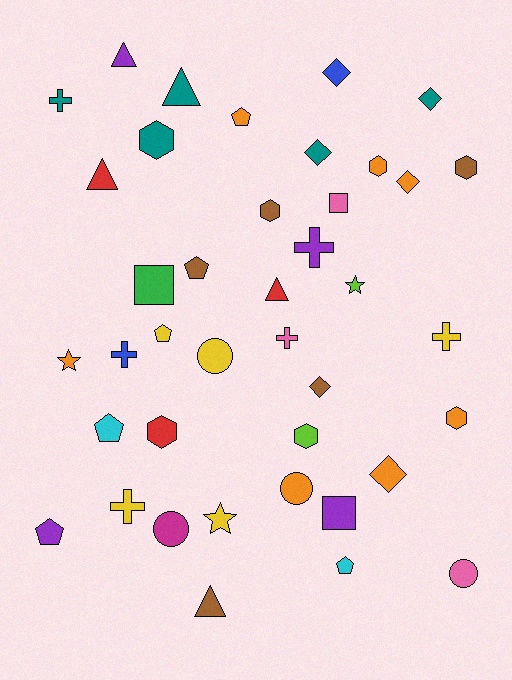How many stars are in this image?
There are 3 stars.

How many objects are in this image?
There are 40 objects.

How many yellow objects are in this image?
There are 5 yellow objects.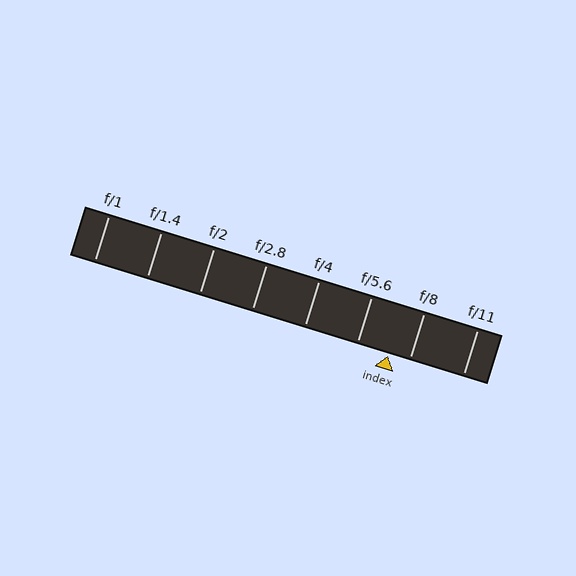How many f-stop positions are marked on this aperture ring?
There are 8 f-stop positions marked.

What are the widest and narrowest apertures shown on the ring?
The widest aperture shown is f/1 and the narrowest is f/11.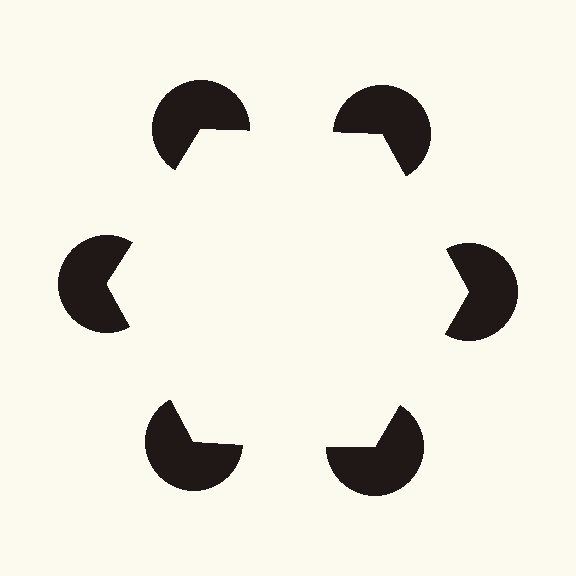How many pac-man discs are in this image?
There are 6 — one at each vertex of the illusory hexagon.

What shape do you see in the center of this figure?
An illusory hexagon — its edges are inferred from the aligned wedge cuts in the pac-man discs, not physically drawn.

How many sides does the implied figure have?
6 sides.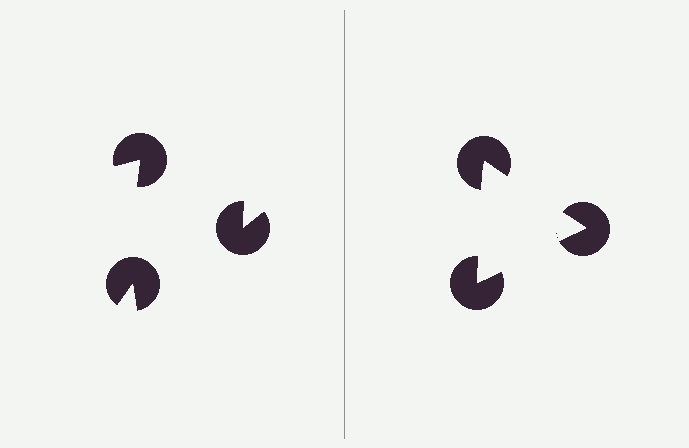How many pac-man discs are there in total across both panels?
6 — 3 on each side.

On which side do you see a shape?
An illusory triangle appears on the right side. On the left side the wedge cuts are rotated, so no coherent shape forms.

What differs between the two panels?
The pac-man discs are positioned identically on both sides; only the wedge orientations differ. On the right they align to a triangle; on the left they are misaligned.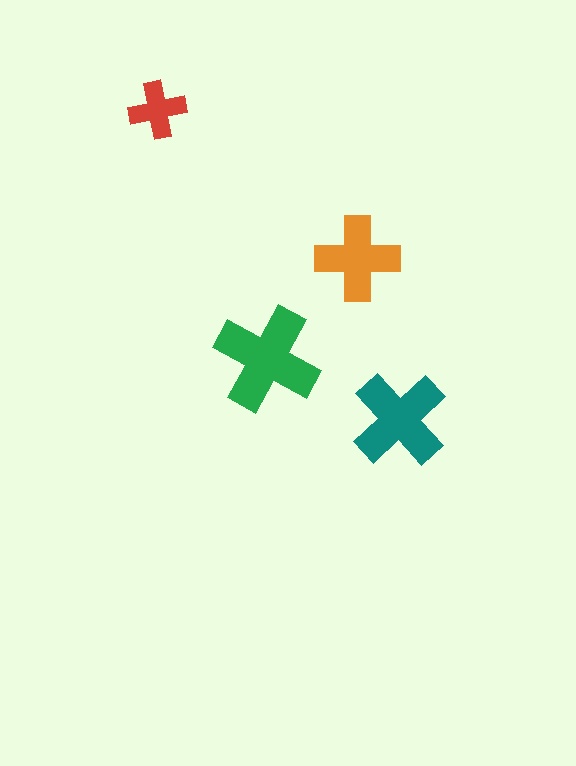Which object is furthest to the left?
The red cross is leftmost.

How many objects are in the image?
There are 4 objects in the image.